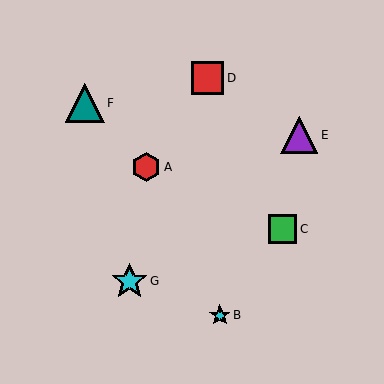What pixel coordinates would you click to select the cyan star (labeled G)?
Click at (130, 282) to select the cyan star G.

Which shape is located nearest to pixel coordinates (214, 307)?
The cyan star (labeled B) at (220, 315) is nearest to that location.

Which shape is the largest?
The teal triangle (labeled F) is the largest.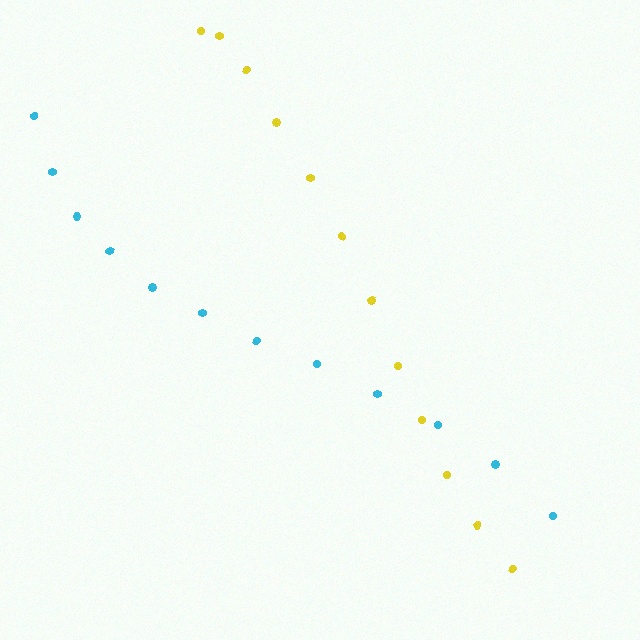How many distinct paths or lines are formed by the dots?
There are 2 distinct paths.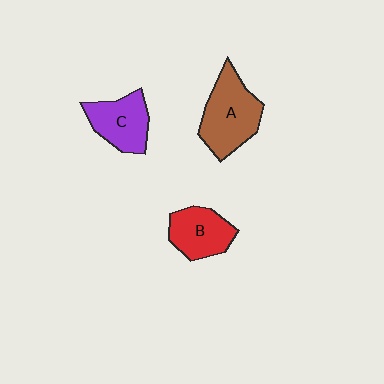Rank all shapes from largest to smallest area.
From largest to smallest: A (brown), C (purple), B (red).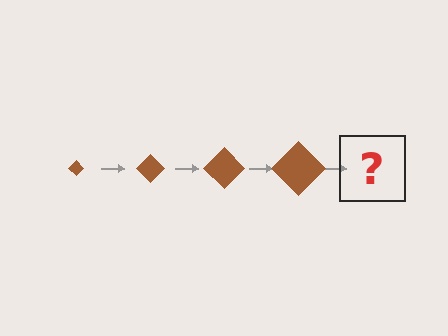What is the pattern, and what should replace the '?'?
The pattern is that the diamond gets progressively larger each step. The '?' should be a brown diamond, larger than the previous one.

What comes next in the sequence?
The next element should be a brown diamond, larger than the previous one.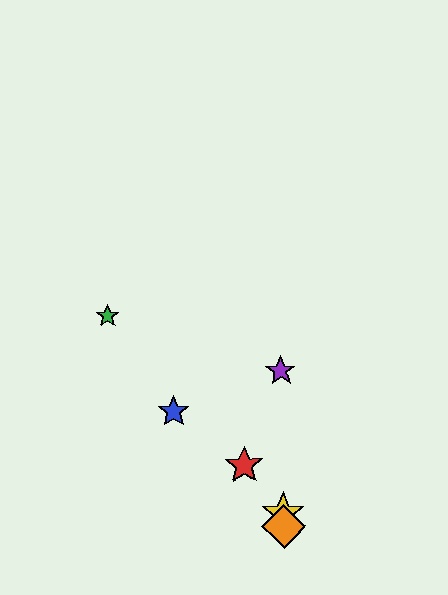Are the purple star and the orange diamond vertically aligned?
Yes, both are at x≈281.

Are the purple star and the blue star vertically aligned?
No, the purple star is at x≈281 and the blue star is at x≈174.